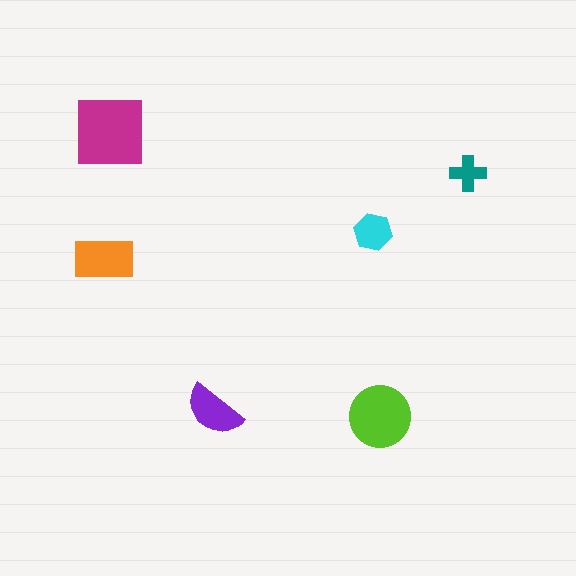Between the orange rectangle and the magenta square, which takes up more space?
The magenta square.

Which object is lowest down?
The lime circle is bottommost.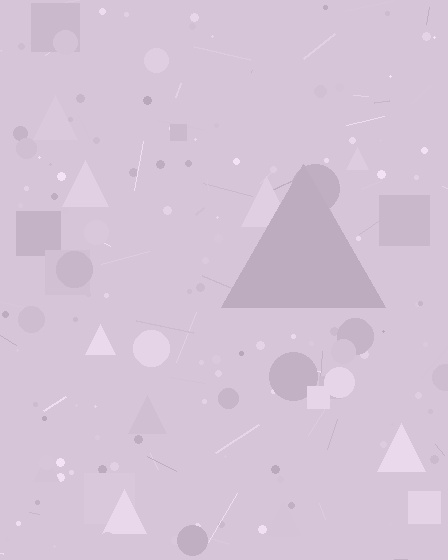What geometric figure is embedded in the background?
A triangle is embedded in the background.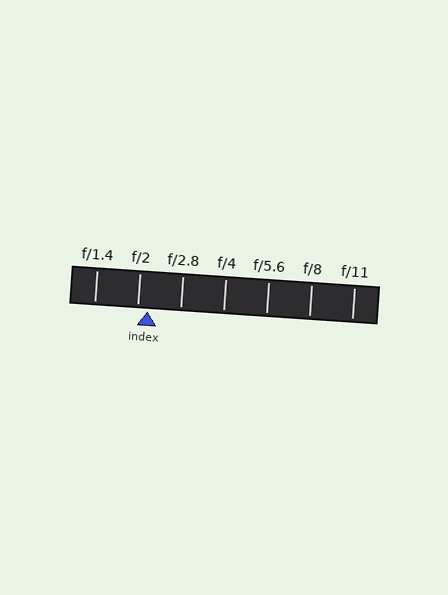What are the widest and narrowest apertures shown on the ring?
The widest aperture shown is f/1.4 and the narrowest is f/11.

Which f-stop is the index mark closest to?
The index mark is closest to f/2.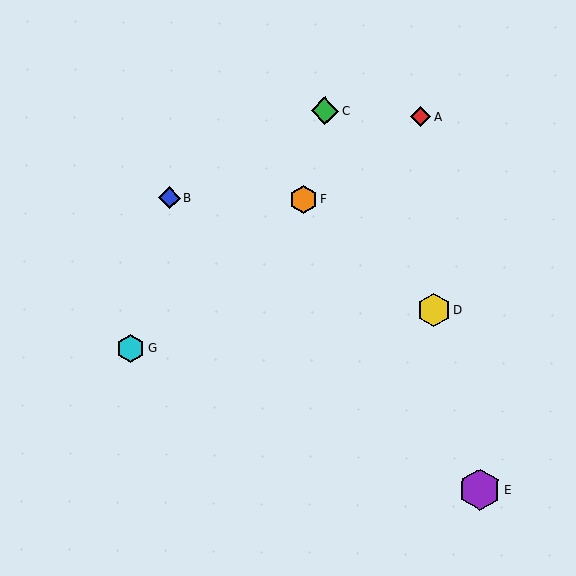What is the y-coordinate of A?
Object A is at y≈116.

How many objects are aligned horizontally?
2 objects (B, F) are aligned horizontally.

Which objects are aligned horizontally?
Objects B, F are aligned horizontally.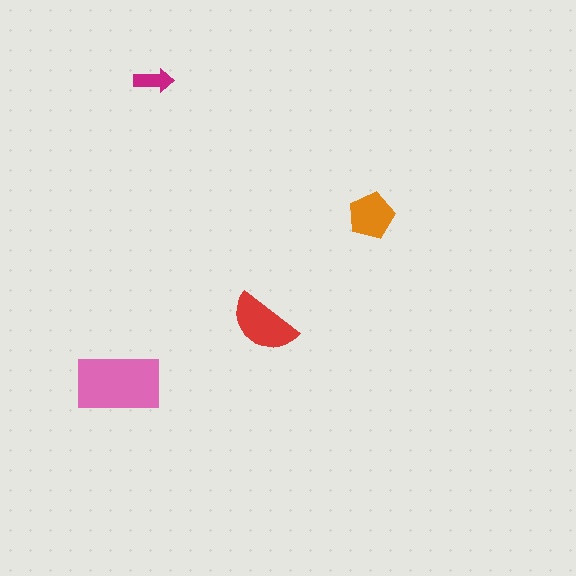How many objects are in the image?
There are 4 objects in the image.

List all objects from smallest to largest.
The magenta arrow, the orange pentagon, the red semicircle, the pink rectangle.